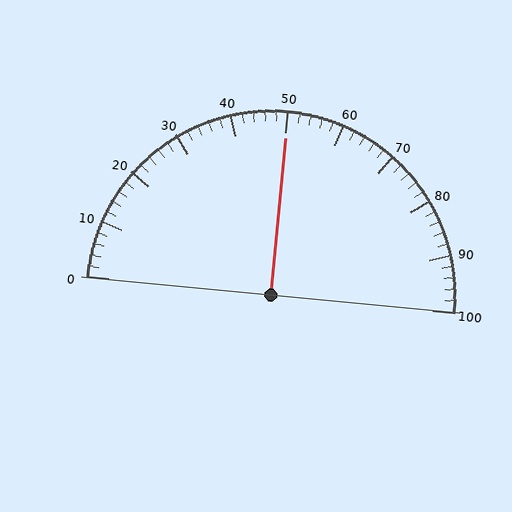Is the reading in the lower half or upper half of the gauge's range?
The reading is in the upper half of the range (0 to 100).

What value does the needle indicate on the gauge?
The needle indicates approximately 50.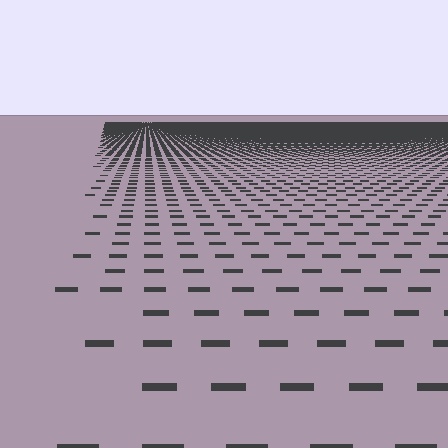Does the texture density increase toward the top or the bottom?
Density increases toward the top.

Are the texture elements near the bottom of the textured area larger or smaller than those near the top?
Larger. Near the bottom, elements are closer to the viewer and appear at a bigger on-screen size.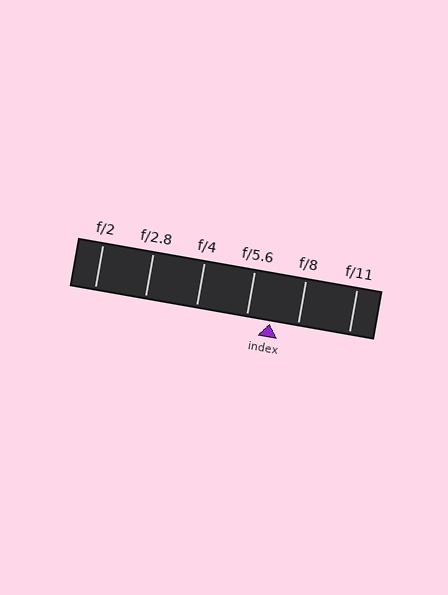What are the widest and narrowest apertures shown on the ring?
The widest aperture shown is f/2 and the narrowest is f/11.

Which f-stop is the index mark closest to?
The index mark is closest to f/5.6.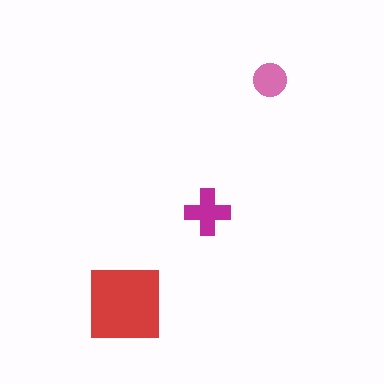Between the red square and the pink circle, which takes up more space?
The red square.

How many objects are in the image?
There are 3 objects in the image.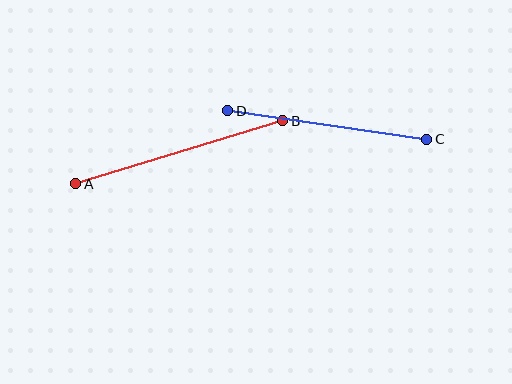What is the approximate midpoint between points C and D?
The midpoint is at approximately (327, 125) pixels.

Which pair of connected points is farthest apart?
Points A and B are farthest apart.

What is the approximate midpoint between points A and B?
The midpoint is at approximately (179, 152) pixels.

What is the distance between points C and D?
The distance is approximately 201 pixels.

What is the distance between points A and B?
The distance is approximately 216 pixels.